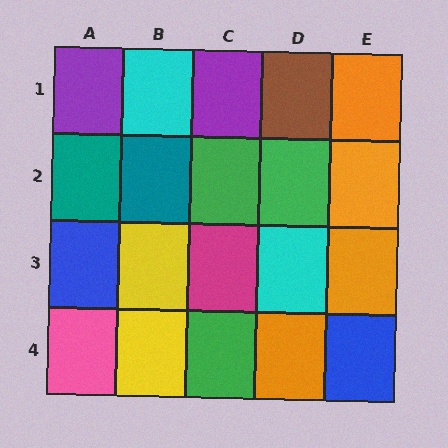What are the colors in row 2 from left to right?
Teal, teal, green, green, orange.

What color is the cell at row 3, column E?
Orange.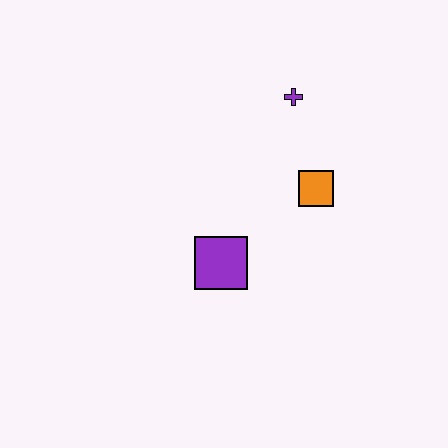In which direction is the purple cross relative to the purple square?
The purple cross is above the purple square.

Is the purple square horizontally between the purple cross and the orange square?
No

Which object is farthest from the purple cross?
The purple square is farthest from the purple cross.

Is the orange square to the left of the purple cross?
No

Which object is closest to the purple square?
The orange square is closest to the purple square.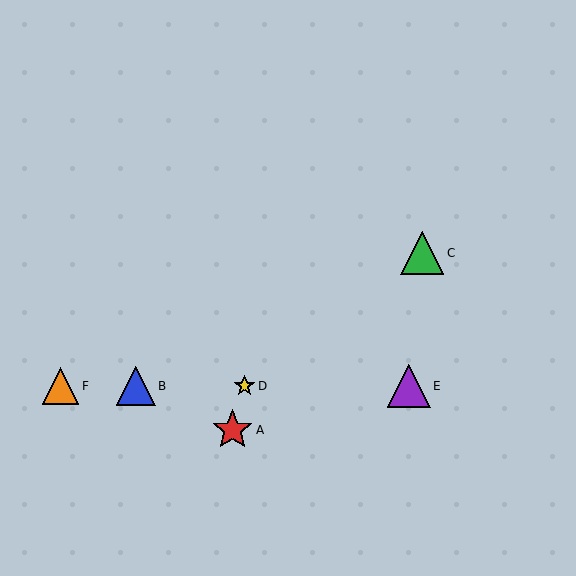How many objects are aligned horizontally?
4 objects (B, D, E, F) are aligned horizontally.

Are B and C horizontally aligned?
No, B is at y≈386 and C is at y≈253.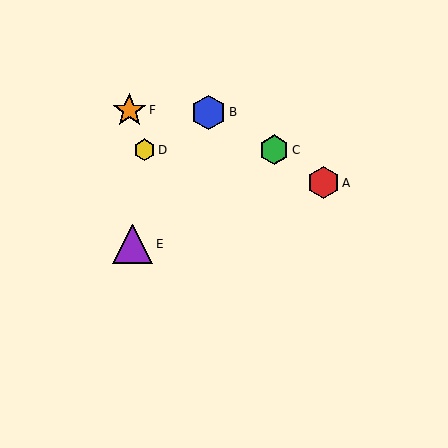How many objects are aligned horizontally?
2 objects (C, D) are aligned horizontally.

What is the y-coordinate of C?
Object C is at y≈150.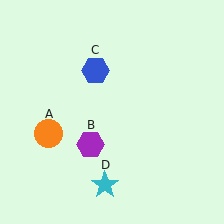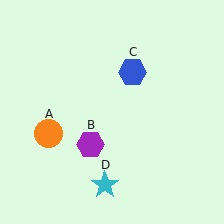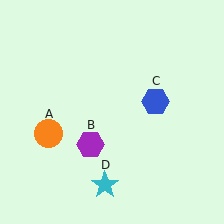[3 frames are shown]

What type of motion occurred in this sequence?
The blue hexagon (object C) rotated clockwise around the center of the scene.